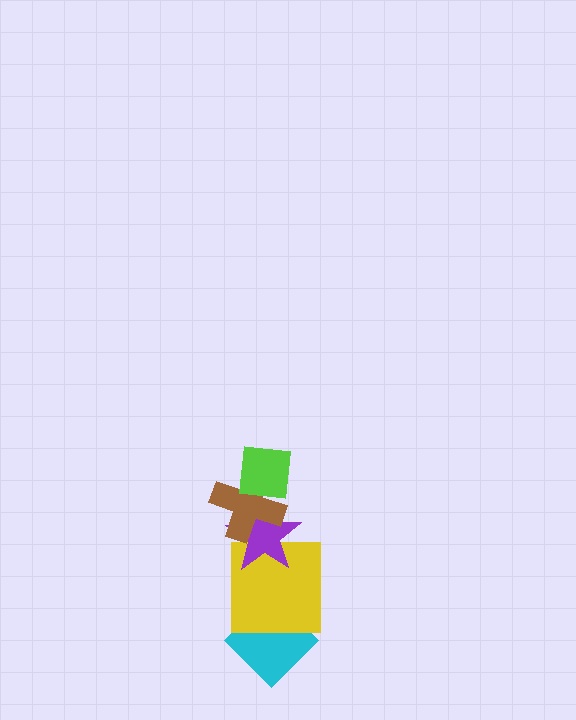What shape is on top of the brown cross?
The lime square is on top of the brown cross.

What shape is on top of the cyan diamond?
The yellow square is on top of the cyan diamond.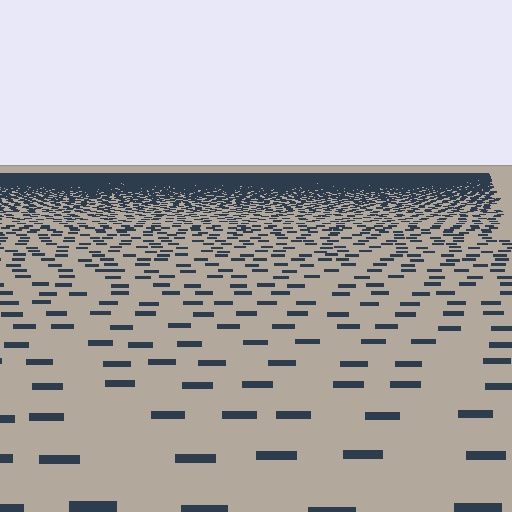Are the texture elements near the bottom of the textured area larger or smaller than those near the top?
Larger. Near the bottom, elements are closer to the viewer and appear at a bigger on-screen size.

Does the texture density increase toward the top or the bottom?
Density increases toward the top.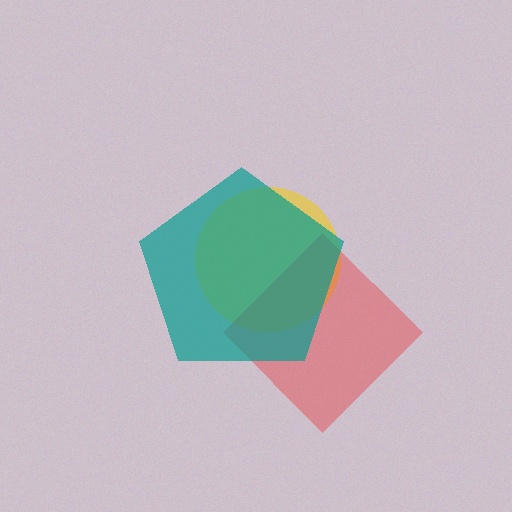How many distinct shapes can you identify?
There are 3 distinct shapes: a yellow circle, a red diamond, a teal pentagon.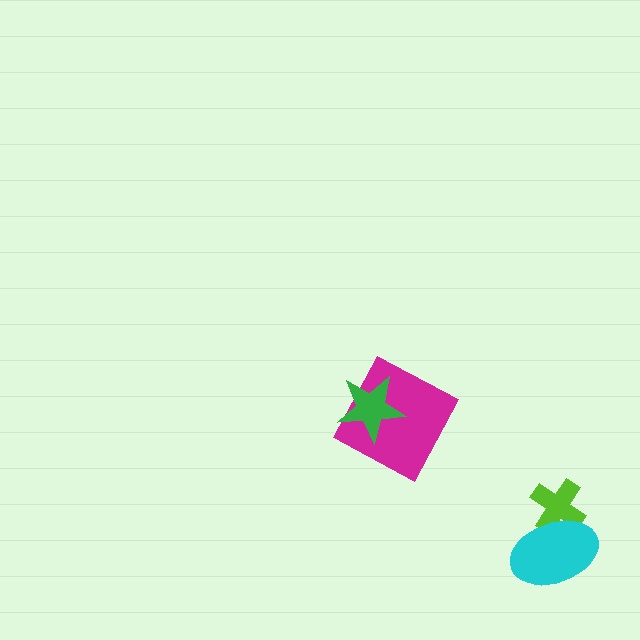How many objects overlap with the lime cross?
1 object overlaps with the lime cross.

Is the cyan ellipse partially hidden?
No, no other shape covers it.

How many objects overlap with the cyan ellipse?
1 object overlaps with the cyan ellipse.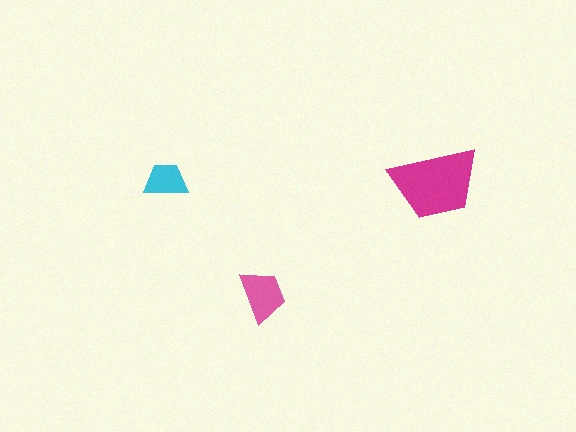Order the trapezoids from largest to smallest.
the magenta one, the pink one, the cyan one.